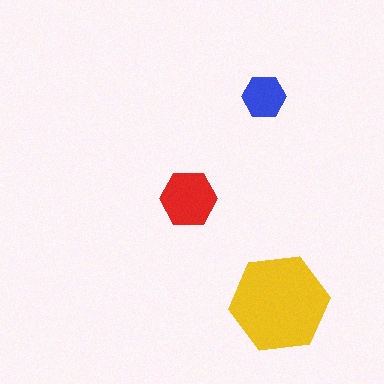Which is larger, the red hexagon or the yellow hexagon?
The yellow one.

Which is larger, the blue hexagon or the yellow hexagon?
The yellow one.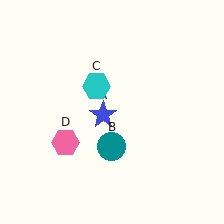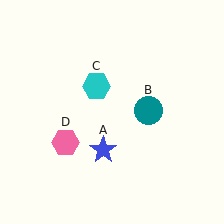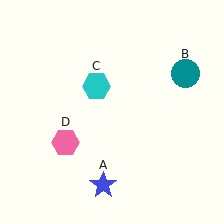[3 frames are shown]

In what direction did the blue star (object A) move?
The blue star (object A) moved down.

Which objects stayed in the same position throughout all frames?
Cyan hexagon (object C) and pink hexagon (object D) remained stationary.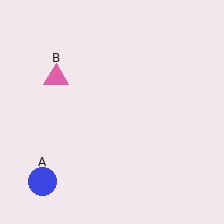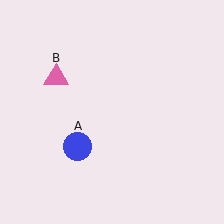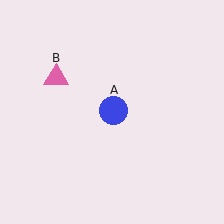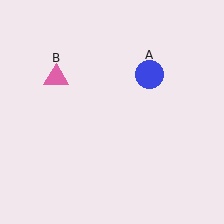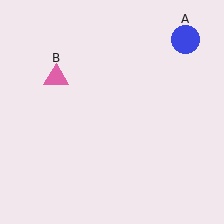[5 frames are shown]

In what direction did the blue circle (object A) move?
The blue circle (object A) moved up and to the right.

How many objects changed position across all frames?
1 object changed position: blue circle (object A).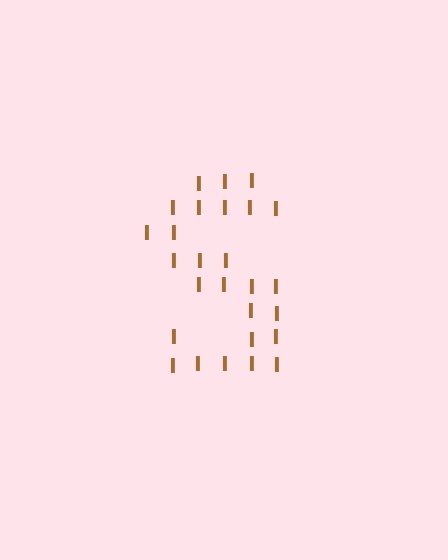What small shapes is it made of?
It is made of small letter I's.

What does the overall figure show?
The overall figure shows the letter S.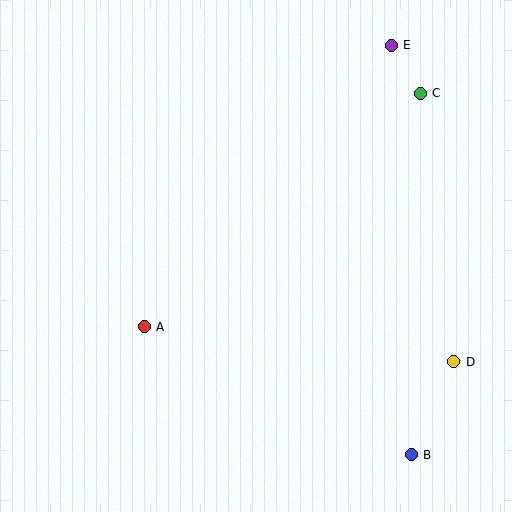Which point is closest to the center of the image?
Point A at (144, 327) is closest to the center.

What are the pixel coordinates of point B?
Point B is at (411, 455).